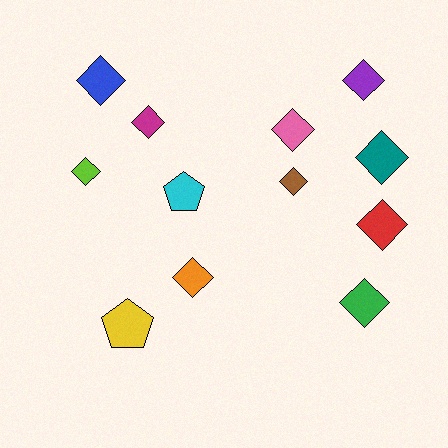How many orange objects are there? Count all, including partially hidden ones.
There is 1 orange object.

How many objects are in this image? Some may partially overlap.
There are 12 objects.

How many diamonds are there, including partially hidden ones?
There are 10 diamonds.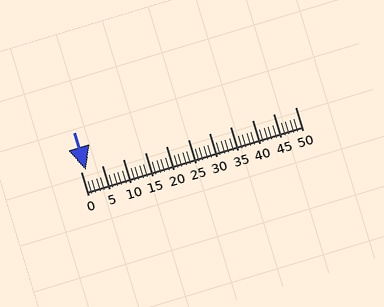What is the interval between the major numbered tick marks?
The major tick marks are spaced 5 units apart.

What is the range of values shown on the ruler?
The ruler shows values from 0 to 50.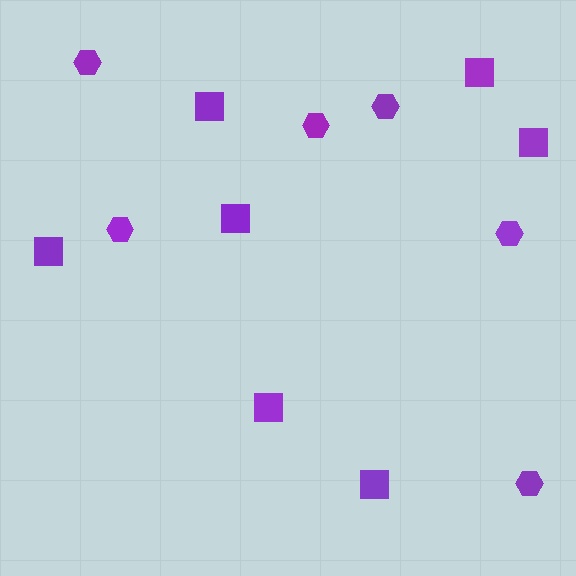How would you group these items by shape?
There are 2 groups: one group of hexagons (6) and one group of squares (7).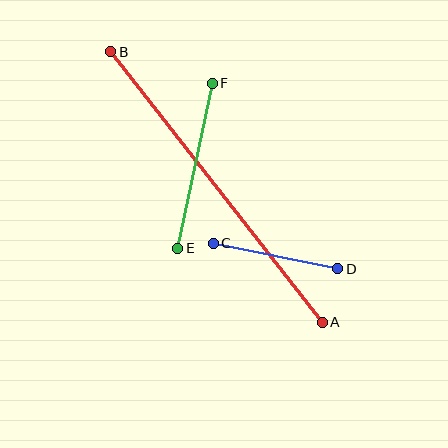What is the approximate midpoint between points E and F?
The midpoint is at approximately (195, 166) pixels.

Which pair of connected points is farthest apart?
Points A and B are farthest apart.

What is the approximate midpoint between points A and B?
The midpoint is at approximately (216, 187) pixels.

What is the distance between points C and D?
The distance is approximately 127 pixels.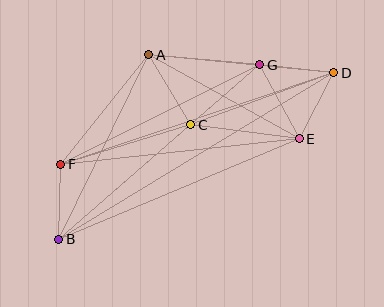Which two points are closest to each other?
Points D and G are closest to each other.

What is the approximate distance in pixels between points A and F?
The distance between A and F is approximately 140 pixels.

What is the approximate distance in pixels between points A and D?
The distance between A and D is approximately 186 pixels.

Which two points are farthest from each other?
Points B and D are farthest from each other.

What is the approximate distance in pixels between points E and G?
The distance between E and G is approximately 84 pixels.